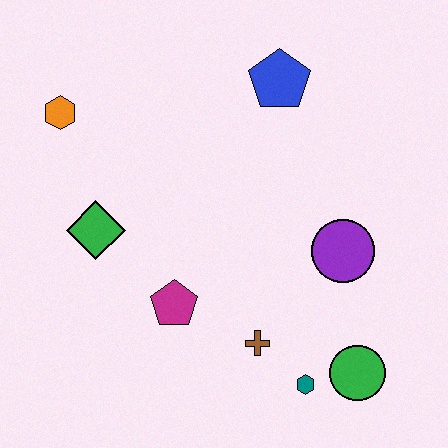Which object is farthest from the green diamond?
The green circle is farthest from the green diamond.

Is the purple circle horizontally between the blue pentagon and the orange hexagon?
No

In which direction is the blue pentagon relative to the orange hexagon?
The blue pentagon is to the right of the orange hexagon.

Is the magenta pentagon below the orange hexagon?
Yes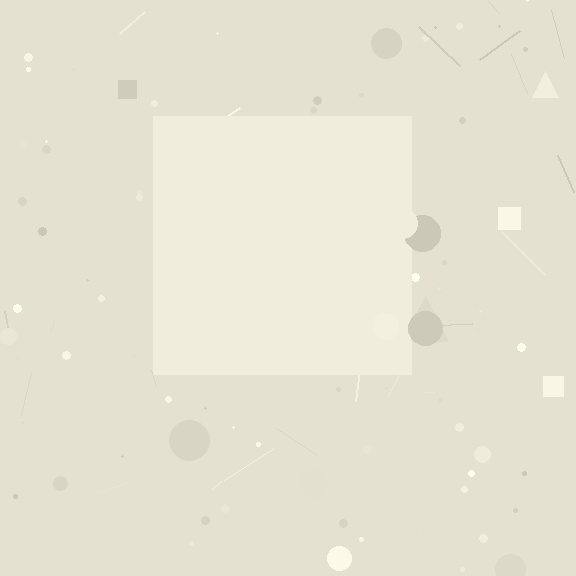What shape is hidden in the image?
A square is hidden in the image.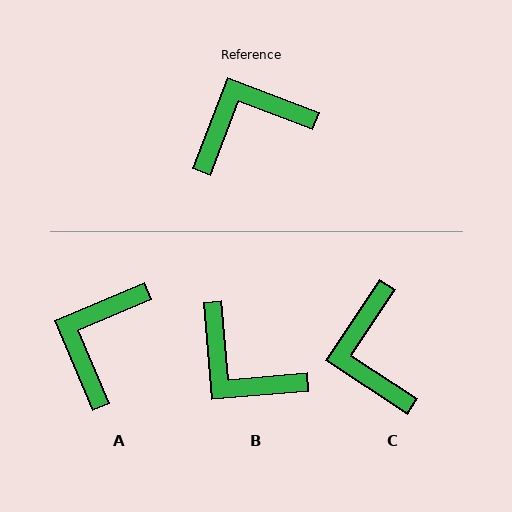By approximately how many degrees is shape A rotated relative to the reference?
Approximately 44 degrees counter-clockwise.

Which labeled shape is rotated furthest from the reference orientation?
B, about 116 degrees away.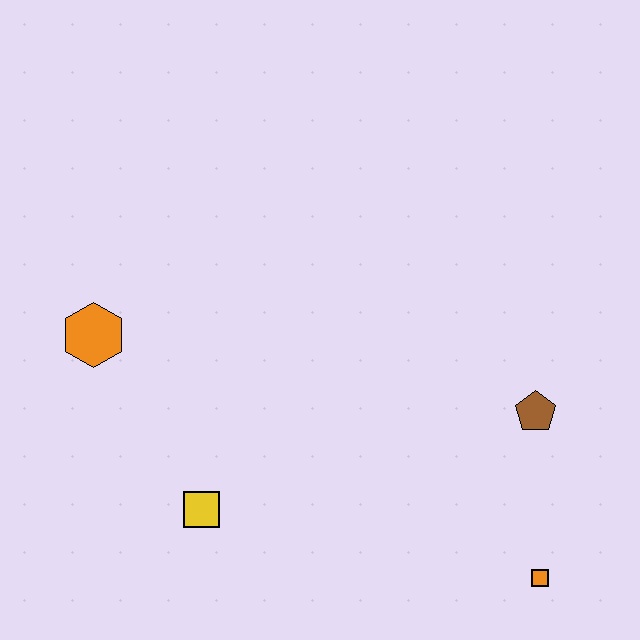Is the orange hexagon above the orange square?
Yes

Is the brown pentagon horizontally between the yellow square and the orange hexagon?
No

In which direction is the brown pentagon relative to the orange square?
The brown pentagon is above the orange square.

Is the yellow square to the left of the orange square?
Yes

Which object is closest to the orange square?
The brown pentagon is closest to the orange square.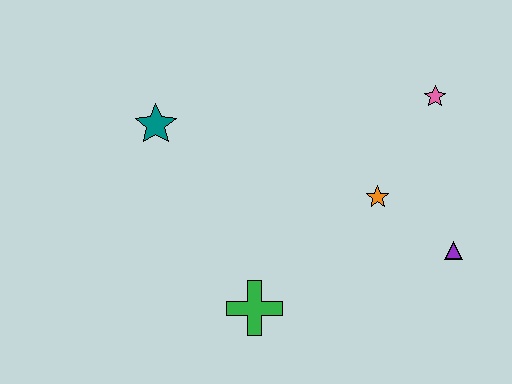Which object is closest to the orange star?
The purple triangle is closest to the orange star.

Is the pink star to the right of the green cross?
Yes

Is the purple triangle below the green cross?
No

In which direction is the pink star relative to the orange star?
The pink star is above the orange star.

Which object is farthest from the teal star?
The purple triangle is farthest from the teal star.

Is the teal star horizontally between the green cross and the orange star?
No